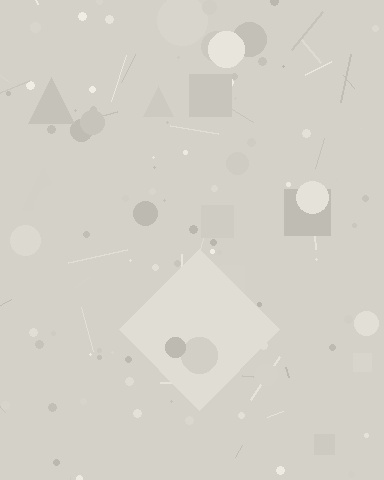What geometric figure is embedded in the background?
A diamond is embedded in the background.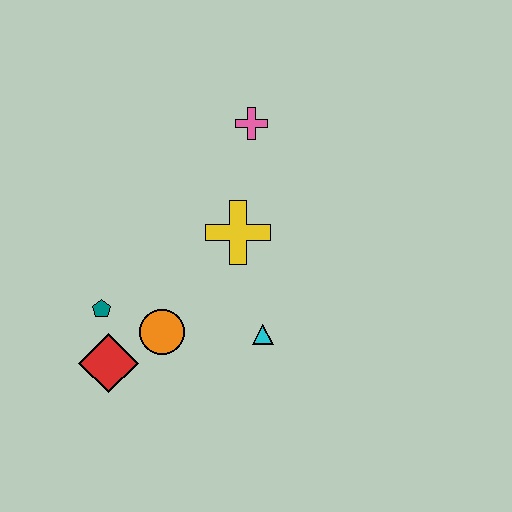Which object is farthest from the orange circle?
The pink cross is farthest from the orange circle.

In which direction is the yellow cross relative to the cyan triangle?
The yellow cross is above the cyan triangle.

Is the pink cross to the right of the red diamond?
Yes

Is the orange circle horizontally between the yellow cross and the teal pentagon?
Yes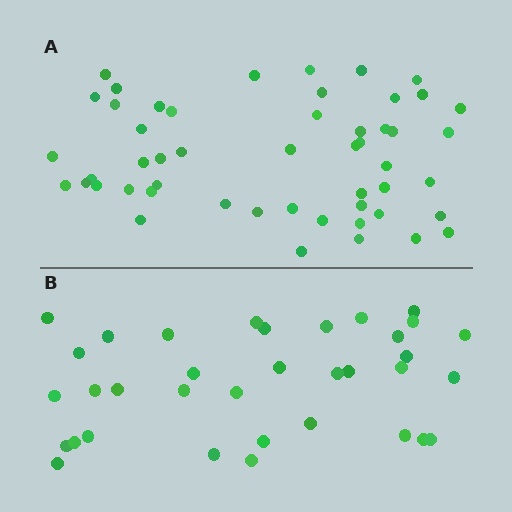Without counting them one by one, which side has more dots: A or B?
Region A (the top region) has more dots.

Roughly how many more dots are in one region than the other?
Region A has approximately 15 more dots than region B.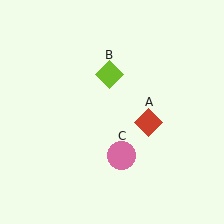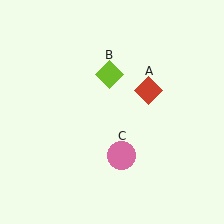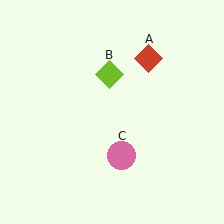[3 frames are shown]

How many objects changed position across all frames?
1 object changed position: red diamond (object A).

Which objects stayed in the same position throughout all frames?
Lime diamond (object B) and pink circle (object C) remained stationary.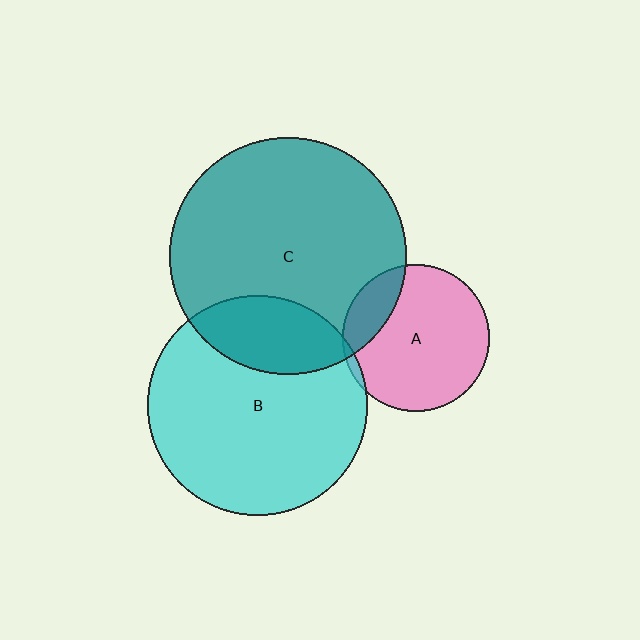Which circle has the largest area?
Circle C (teal).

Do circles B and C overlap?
Yes.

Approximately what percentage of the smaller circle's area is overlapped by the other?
Approximately 25%.